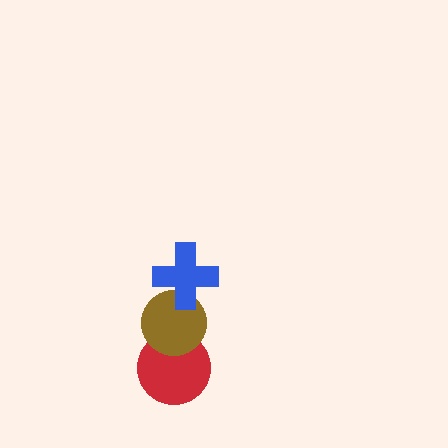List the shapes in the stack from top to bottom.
From top to bottom: the blue cross, the brown circle, the red circle.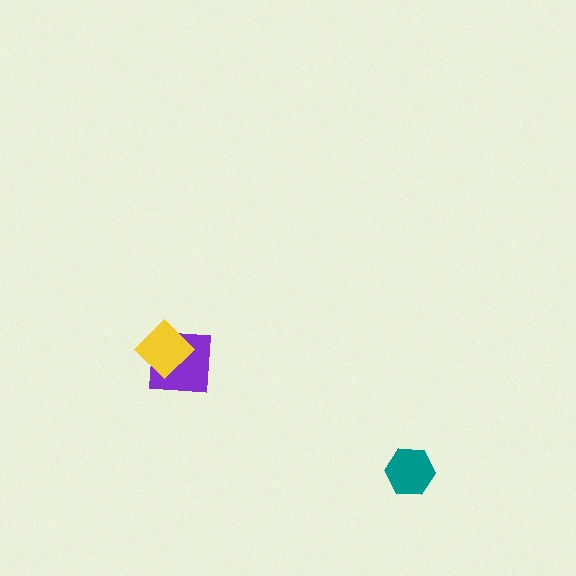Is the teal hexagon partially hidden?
No, no other shape covers it.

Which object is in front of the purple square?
The yellow diamond is in front of the purple square.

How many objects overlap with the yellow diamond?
1 object overlaps with the yellow diamond.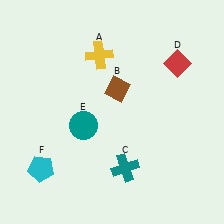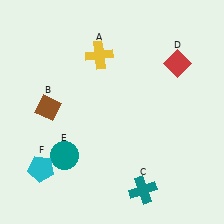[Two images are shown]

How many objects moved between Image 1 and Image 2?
3 objects moved between the two images.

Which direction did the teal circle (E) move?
The teal circle (E) moved down.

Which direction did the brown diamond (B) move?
The brown diamond (B) moved left.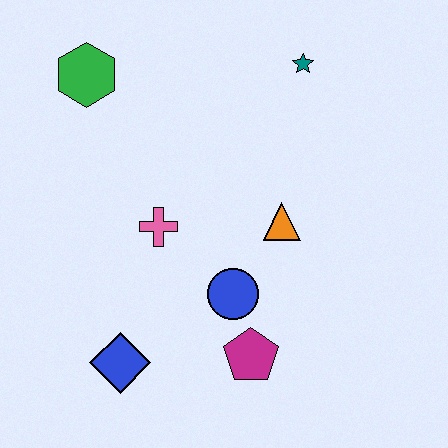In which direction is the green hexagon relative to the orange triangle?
The green hexagon is to the left of the orange triangle.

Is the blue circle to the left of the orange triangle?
Yes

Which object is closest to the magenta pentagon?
The blue circle is closest to the magenta pentagon.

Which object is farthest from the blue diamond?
The teal star is farthest from the blue diamond.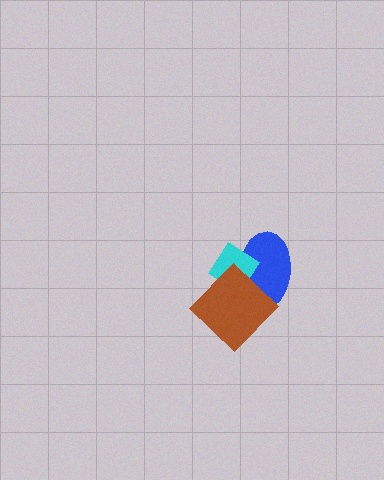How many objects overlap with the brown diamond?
2 objects overlap with the brown diamond.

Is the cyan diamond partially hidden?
Yes, it is partially covered by another shape.